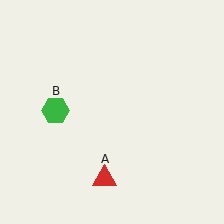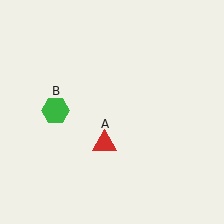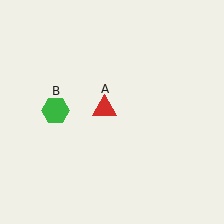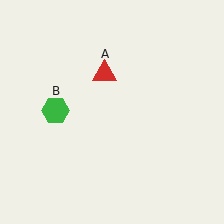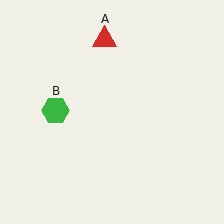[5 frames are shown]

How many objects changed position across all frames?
1 object changed position: red triangle (object A).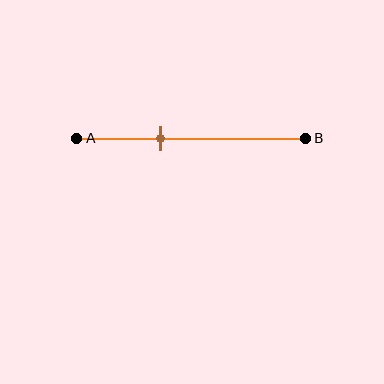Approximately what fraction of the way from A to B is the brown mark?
The brown mark is approximately 35% of the way from A to B.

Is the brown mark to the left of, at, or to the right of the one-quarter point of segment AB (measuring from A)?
The brown mark is to the right of the one-quarter point of segment AB.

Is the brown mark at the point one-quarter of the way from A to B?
No, the mark is at about 35% from A, not at the 25% one-quarter point.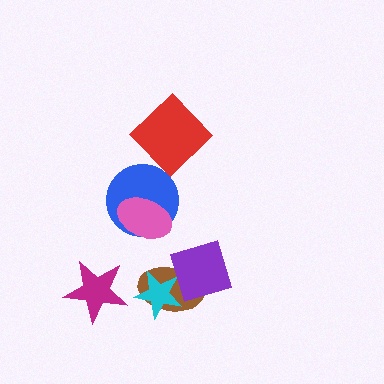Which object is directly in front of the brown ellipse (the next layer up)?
The cyan star is directly in front of the brown ellipse.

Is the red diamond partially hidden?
No, no other shape covers it.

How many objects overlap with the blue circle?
1 object overlaps with the blue circle.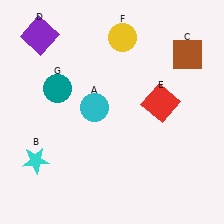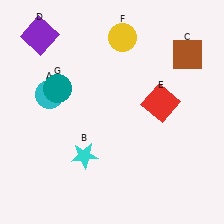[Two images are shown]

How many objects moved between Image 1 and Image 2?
2 objects moved between the two images.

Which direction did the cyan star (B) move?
The cyan star (B) moved right.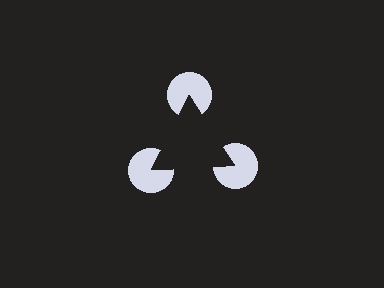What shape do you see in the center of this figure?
An illusory triangle — its edges are inferred from the aligned wedge cuts in the pac-man discs, not physically drawn.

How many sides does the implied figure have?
3 sides.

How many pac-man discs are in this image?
There are 3 — one at each vertex of the illusory triangle.